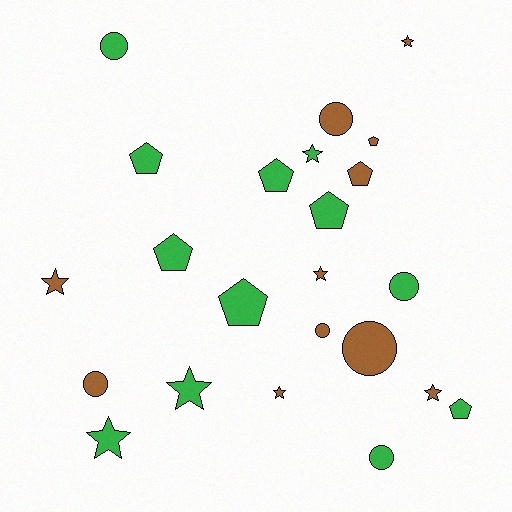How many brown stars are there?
There are 5 brown stars.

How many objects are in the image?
There are 23 objects.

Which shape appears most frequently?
Star, with 8 objects.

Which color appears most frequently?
Green, with 12 objects.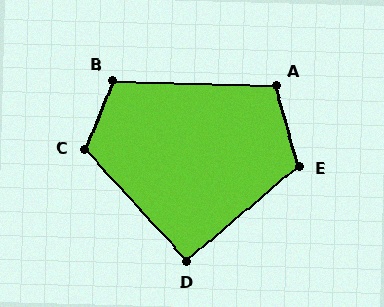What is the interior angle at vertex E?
Approximately 114 degrees (obtuse).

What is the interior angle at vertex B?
Approximately 111 degrees (obtuse).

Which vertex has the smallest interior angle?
D, at approximately 92 degrees.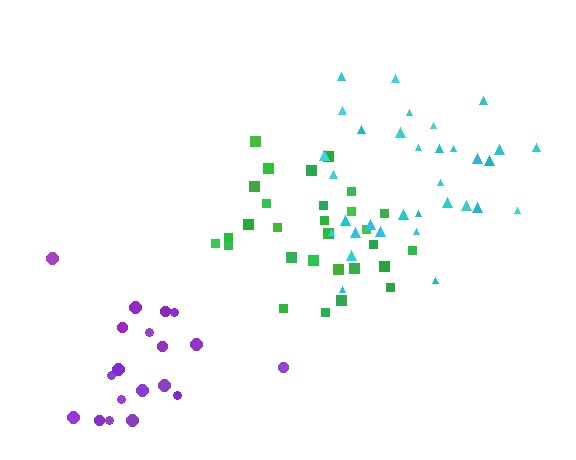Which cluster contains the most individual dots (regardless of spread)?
Cyan (33).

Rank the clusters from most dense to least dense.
cyan, green, purple.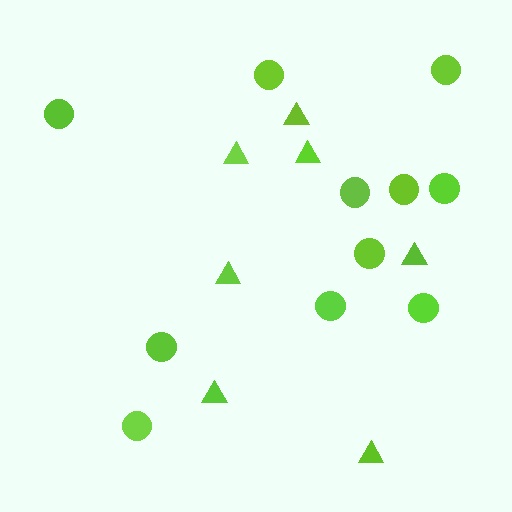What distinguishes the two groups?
There are 2 groups: one group of circles (11) and one group of triangles (7).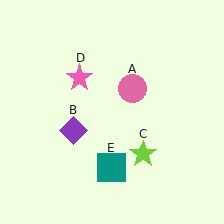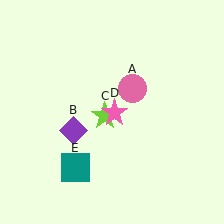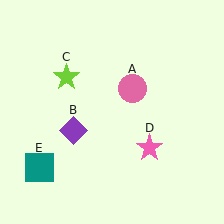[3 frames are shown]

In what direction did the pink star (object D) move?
The pink star (object D) moved down and to the right.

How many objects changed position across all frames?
3 objects changed position: lime star (object C), pink star (object D), teal square (object E).